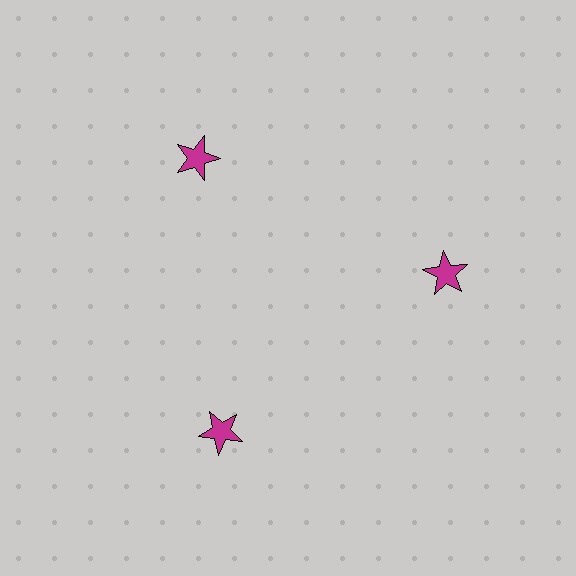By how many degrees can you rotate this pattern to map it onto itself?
The pattern maps onto itself every 120 degrees of rotation.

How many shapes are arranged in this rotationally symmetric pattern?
There are 3 shapes, arranged in 3 groups of 1.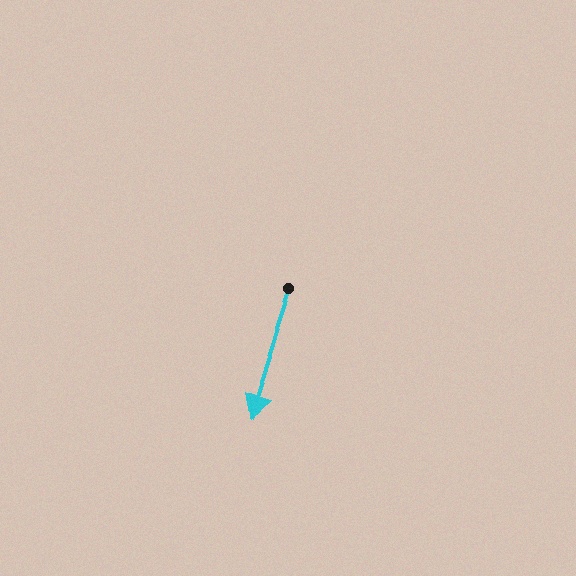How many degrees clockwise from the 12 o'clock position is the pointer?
Approximately 198 degrees.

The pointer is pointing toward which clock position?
Roughly 7 o'clock.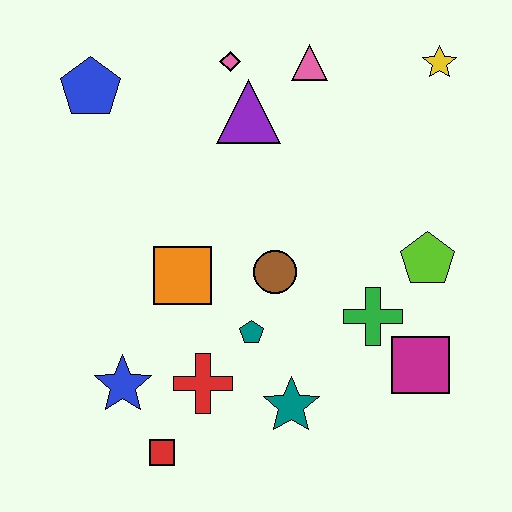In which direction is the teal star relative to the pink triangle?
The teal star is below the pink triangle.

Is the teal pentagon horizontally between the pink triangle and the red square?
Yes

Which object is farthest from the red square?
The yellow star is farthest from the red square.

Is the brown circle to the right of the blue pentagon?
Yes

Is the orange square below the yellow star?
Yes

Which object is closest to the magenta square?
The green cross is closest to the magenta square.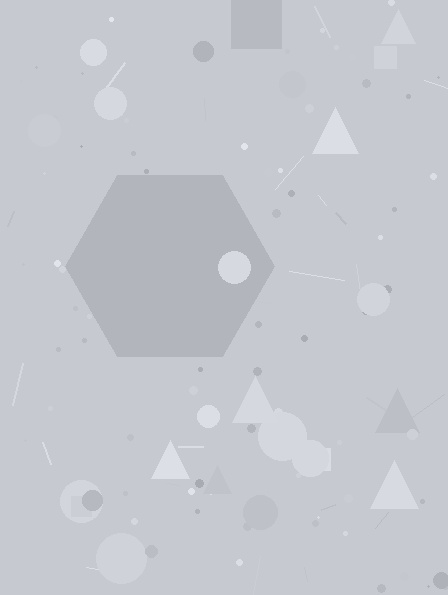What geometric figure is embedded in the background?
A hexagon is embedded in the background.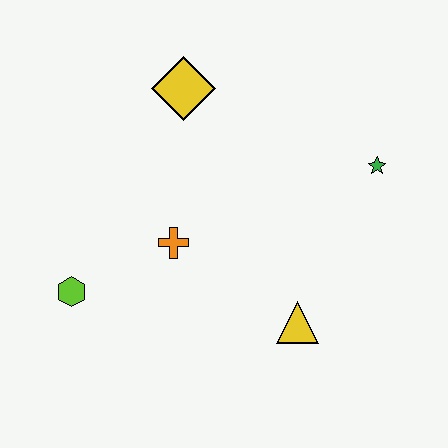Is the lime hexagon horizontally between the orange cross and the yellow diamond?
No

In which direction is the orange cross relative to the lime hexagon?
The orange cross is to the right of the lime hexagon.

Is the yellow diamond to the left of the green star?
Yes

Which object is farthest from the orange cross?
The green star is farthest from the orange cross.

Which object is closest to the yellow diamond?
The orange cross is closest to the yellow diamond.